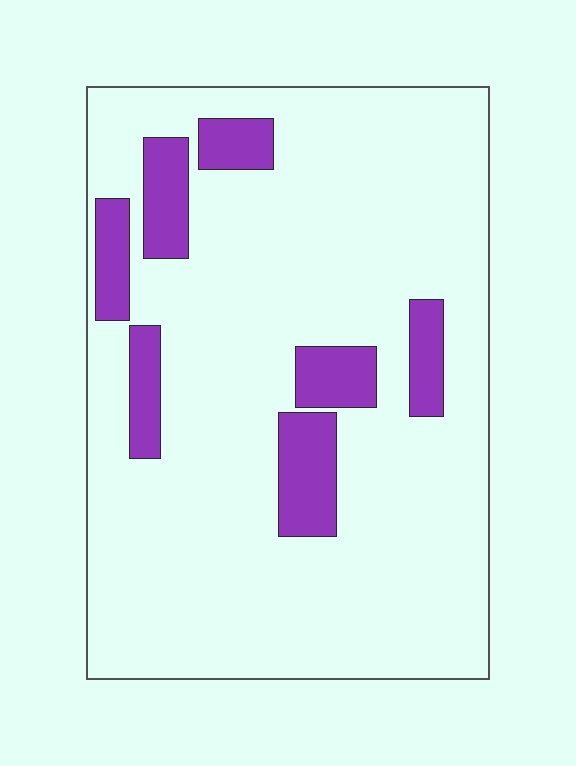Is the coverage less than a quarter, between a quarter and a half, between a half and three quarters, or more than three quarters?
Less than a quarter.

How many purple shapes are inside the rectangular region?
7.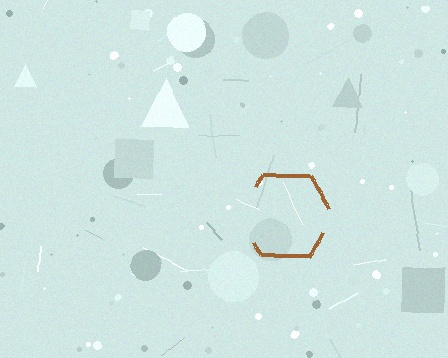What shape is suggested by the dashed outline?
The dashed outline suggests a hexagon.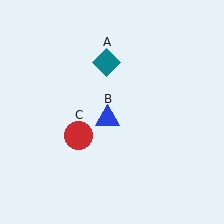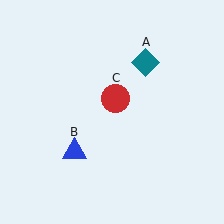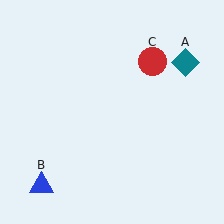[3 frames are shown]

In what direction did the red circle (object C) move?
The red circle (object C) moved up and to the right.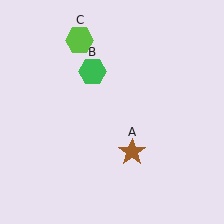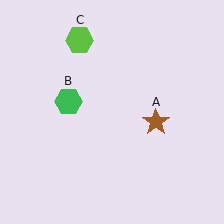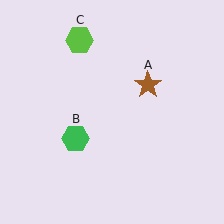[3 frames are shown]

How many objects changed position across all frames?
2 objects changed position: brown star (object A), green hexagon (object B).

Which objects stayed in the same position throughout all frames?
Lime hexagon (object C) remained stationary.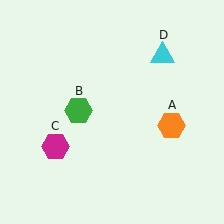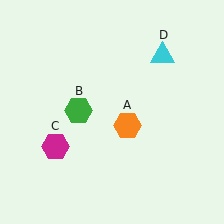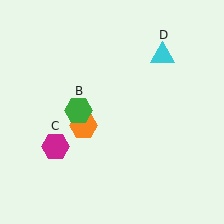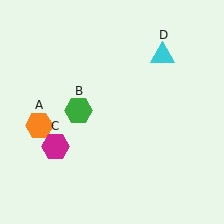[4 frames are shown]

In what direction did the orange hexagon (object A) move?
The orange hexagon (object A) moved left.